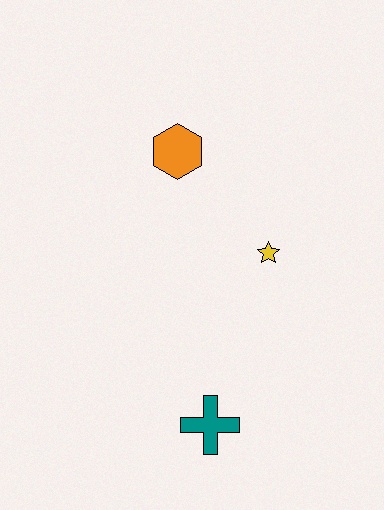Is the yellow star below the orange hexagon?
Yes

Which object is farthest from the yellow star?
The teal cross is farthest from the yellow star.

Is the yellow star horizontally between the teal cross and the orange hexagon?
No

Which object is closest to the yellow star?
The orange hexagon is closest to the yellow star.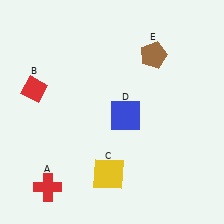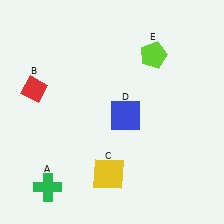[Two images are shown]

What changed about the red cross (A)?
In Image 1, A is red. In Image 2, it changed to green.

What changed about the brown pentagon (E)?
In Image 1, E is brown. In Image 2, it changed to lime.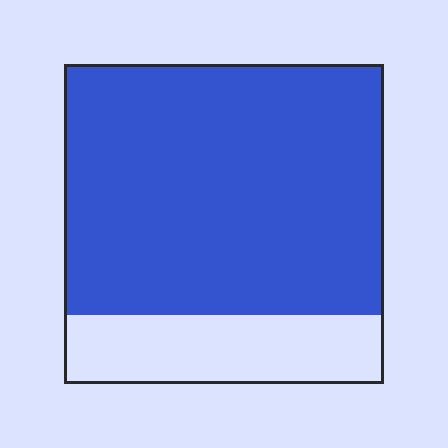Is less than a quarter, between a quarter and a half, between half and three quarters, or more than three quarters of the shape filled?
More than three quarters.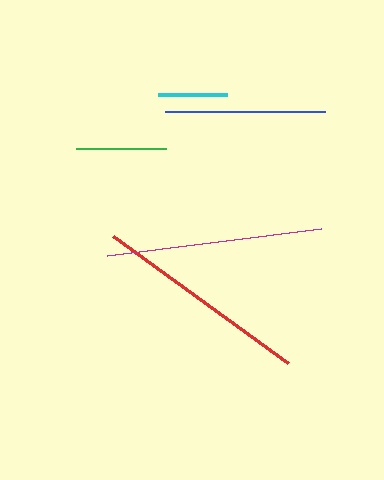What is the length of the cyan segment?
The cyan segment is approximately 69 pixels long.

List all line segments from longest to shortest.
From longest to shortest: magenta, red, blue, green, cyan.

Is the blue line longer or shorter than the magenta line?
The magenta line is longer than the blue line.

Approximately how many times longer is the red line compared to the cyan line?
The red line is approximately 3.1 times the length of the cyan line.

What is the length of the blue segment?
The blue segment is approximately 160 pixels long.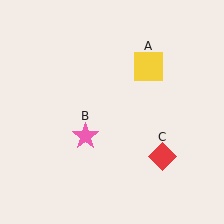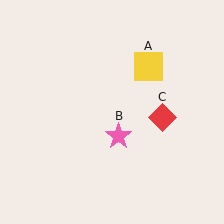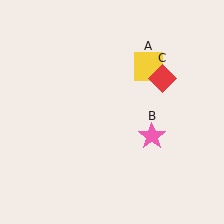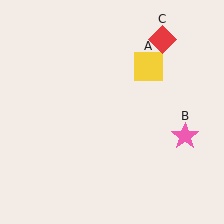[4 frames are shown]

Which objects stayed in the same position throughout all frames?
Yellow square (object A) remained stationary.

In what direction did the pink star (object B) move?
The pink star (object B) moved right.